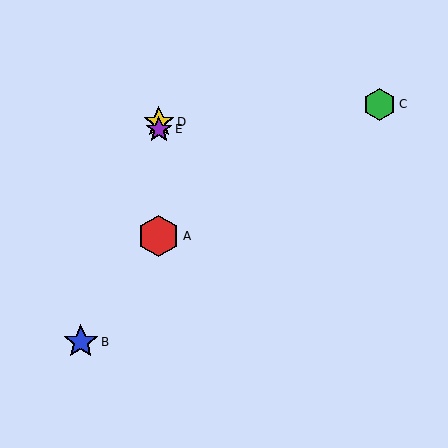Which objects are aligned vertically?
Objects A, D, E are aligned vertically.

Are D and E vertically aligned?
Yes, both are at x≈159.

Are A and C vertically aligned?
No, A is at x≈159 and C is at x≈380.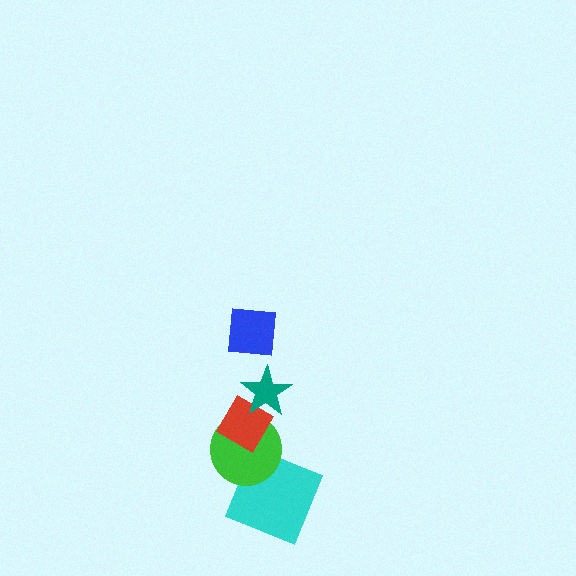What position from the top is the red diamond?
The red diamond is 3rd from the top.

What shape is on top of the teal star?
The blue square is on top of the teal star.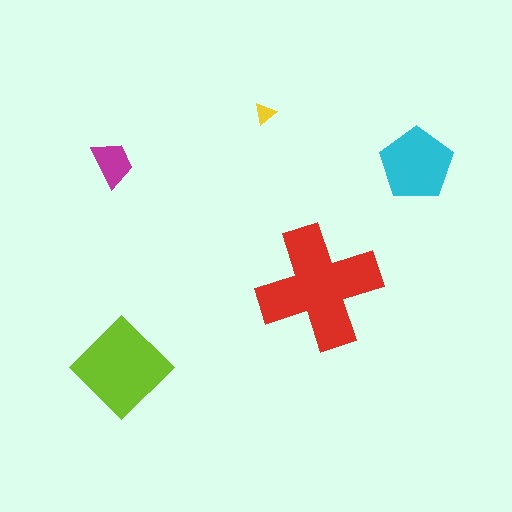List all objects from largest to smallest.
The red cross, the lime diamond, the cyan pentagon, the magenta trapezoid, the yellow triangle.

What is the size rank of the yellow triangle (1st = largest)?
5th.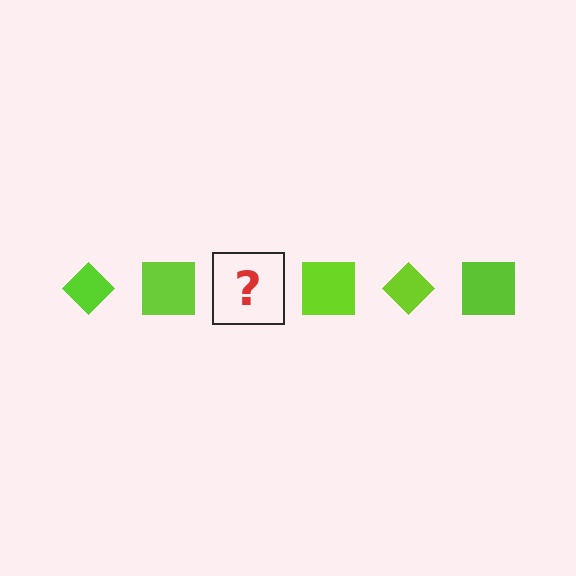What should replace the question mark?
The question mark should be replaced with a lime diamond.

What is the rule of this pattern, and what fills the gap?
The rule is that the pattern cycles through diamond, square shapes in lime. The gap should be filled with a lime diamond.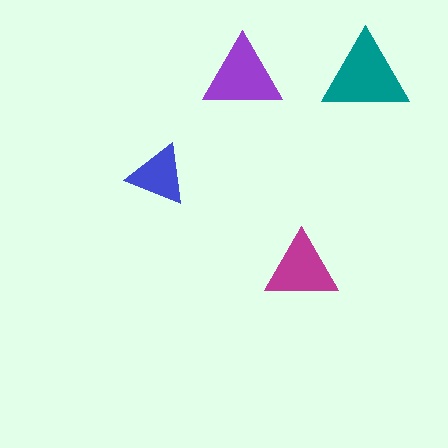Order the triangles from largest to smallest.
the teal one, the purple one, the magenta one, the blue one.